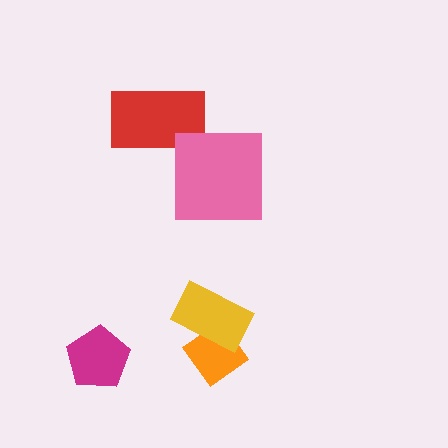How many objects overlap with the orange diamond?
1 object overlaps with the orange diamond.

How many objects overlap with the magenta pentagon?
0 objects overlap with the magenta pentagon.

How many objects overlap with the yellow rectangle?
1 object overlaps with the yellow rectangle.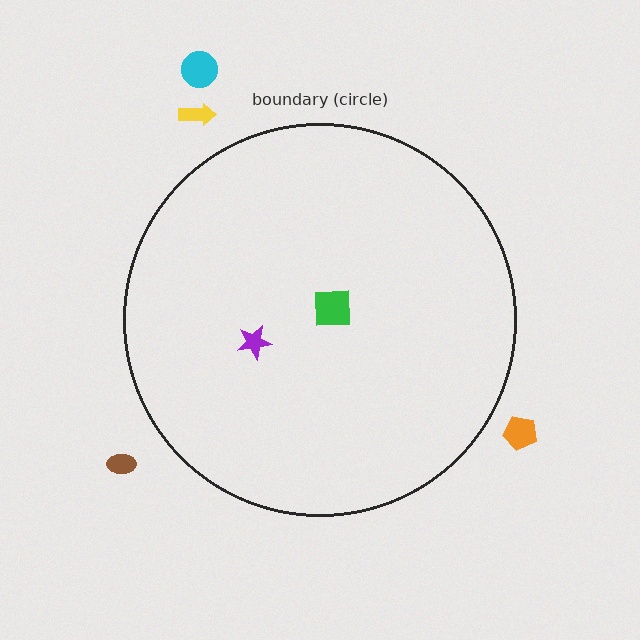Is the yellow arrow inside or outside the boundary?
Outside.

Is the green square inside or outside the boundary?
Inside.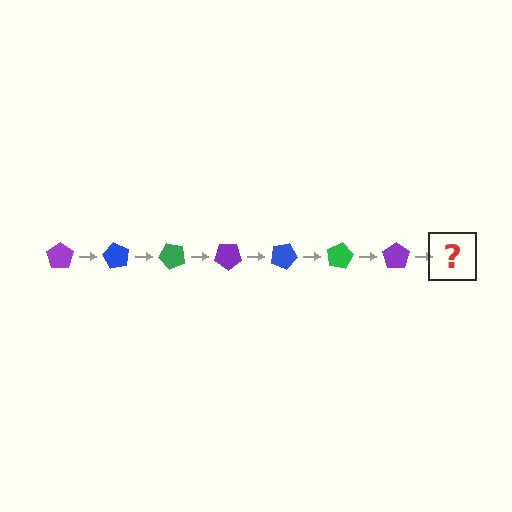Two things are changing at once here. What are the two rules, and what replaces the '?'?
The two rules are that it rotates 60 degrees each step and the color cycles through purple, blue, and green. The '?' should be a blue pentagon, rotated 420 degrees from the start.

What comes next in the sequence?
The next element should be a blue pentagon, rotated 420 degrees from the start.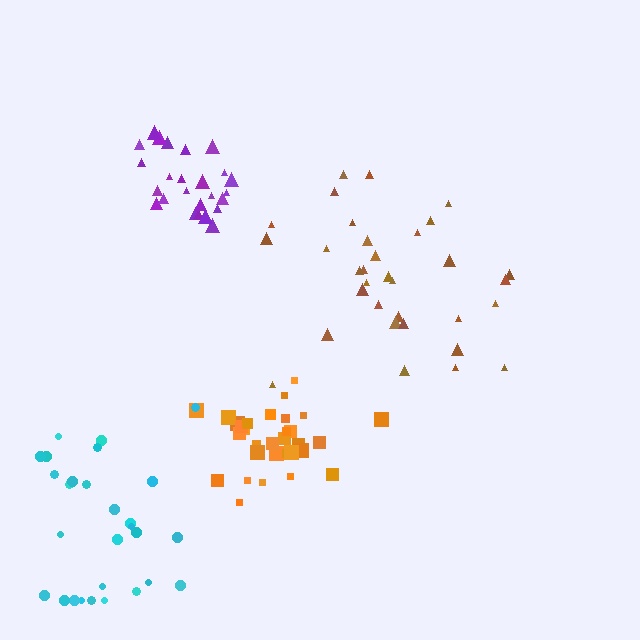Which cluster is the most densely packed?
Orange.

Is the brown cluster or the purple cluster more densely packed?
Purple.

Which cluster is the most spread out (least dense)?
Cyan.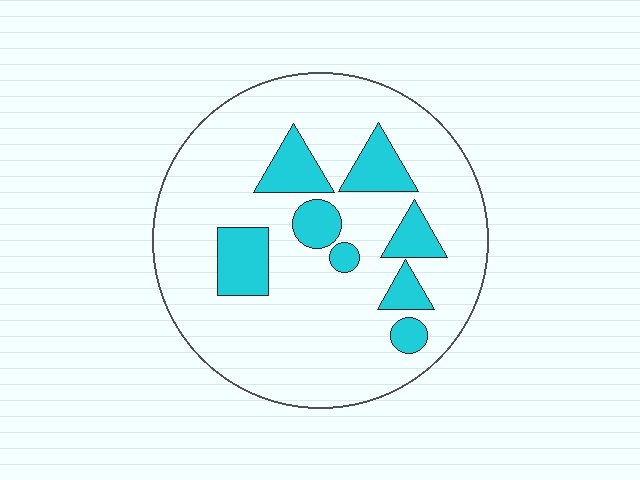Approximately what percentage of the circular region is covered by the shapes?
Approximately 20%.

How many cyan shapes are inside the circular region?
8.